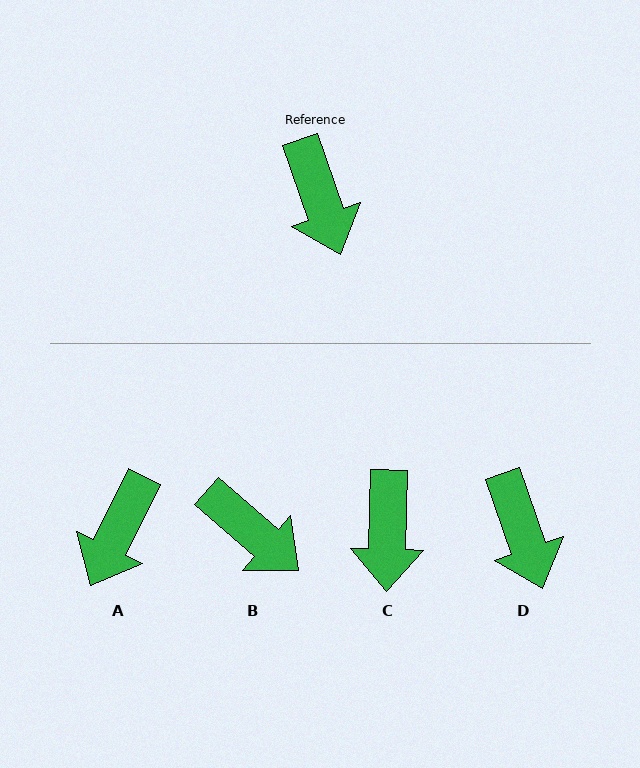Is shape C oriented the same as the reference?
No, it is off by about 21 degrees.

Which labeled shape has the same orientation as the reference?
D.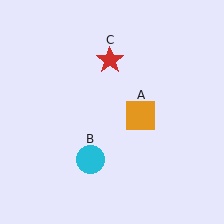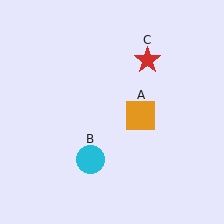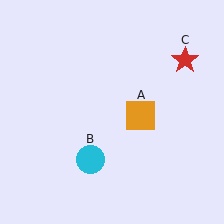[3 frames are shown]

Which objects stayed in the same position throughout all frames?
Orange square (object A) and cyan circle (object B) remained stationary.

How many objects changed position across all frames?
1 object changed position: red star (object C).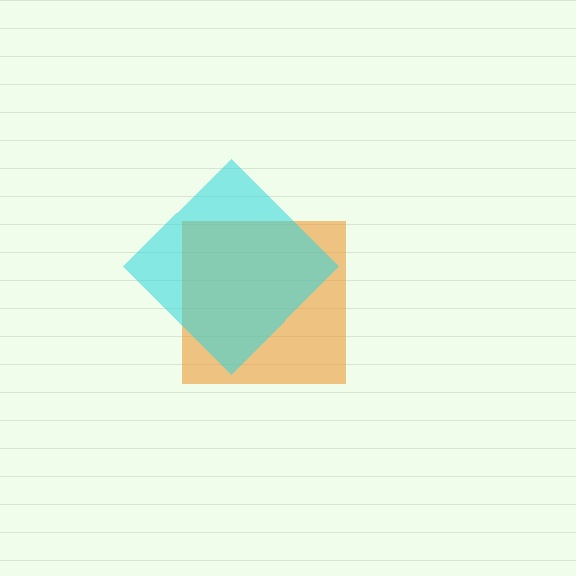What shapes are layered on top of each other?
The layered shapes are: an orange square, a cyan diamond.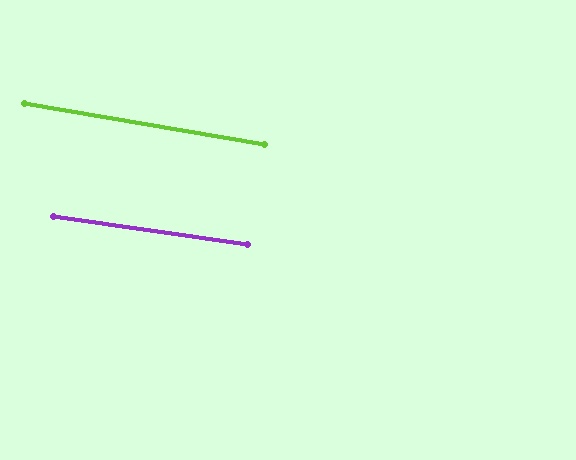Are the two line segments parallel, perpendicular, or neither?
Parallel — their directions differ by only 1.3°.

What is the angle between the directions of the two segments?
Approximately 1 degree.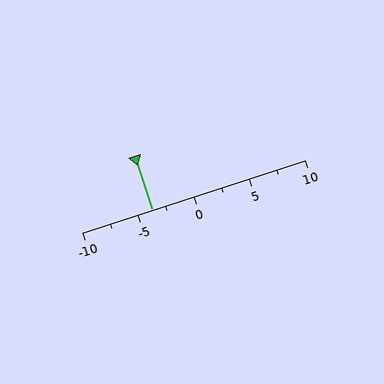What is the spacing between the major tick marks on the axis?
The major ticks are spaced 5 apart.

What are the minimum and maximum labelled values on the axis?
The axis runs from -10 to 10.